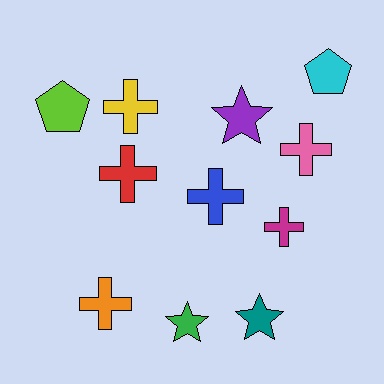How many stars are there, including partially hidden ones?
There are 3 stars.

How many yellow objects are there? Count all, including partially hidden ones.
There is 1 yellow object.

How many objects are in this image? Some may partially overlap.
There are 11 objects.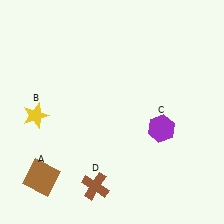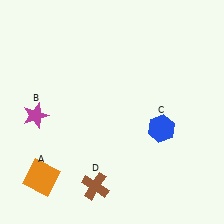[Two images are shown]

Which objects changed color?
A changed from brown to orange. B changed from yellow to magenta. C changed from purple to blue.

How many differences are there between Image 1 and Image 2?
There are 3 differences between the two images.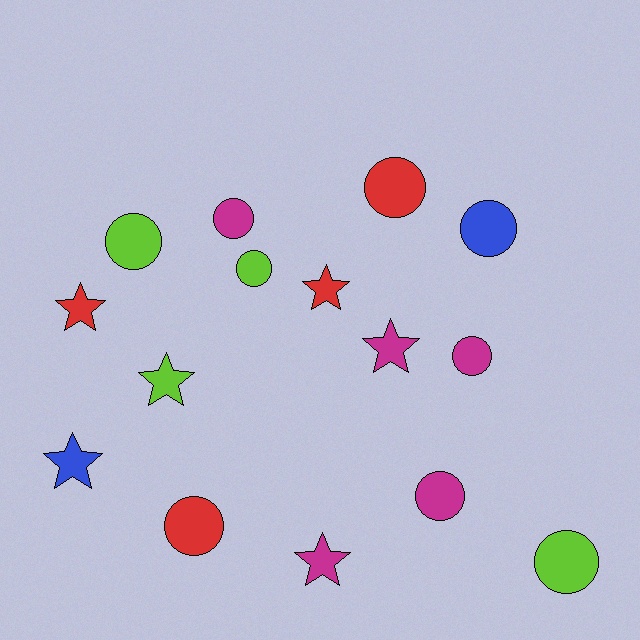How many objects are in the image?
There are 15 objects.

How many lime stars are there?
There is 1 lime star.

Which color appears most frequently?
Magenta, with 5 objects.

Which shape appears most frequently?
Circle, with 9 objects.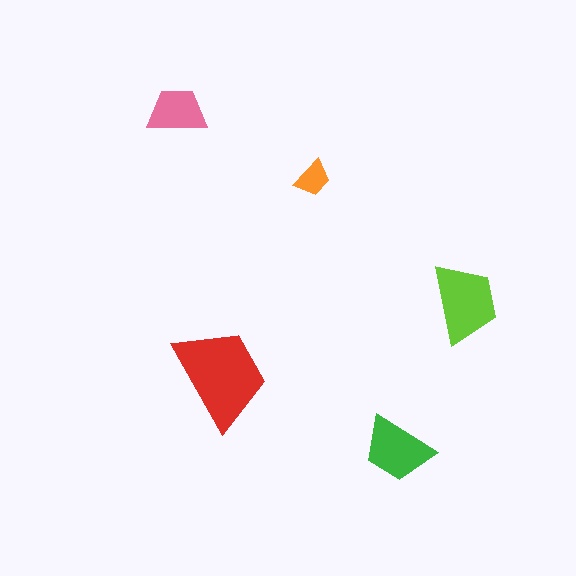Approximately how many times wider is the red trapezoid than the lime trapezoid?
About 1.5 times wider.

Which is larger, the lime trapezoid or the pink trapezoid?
The lime one.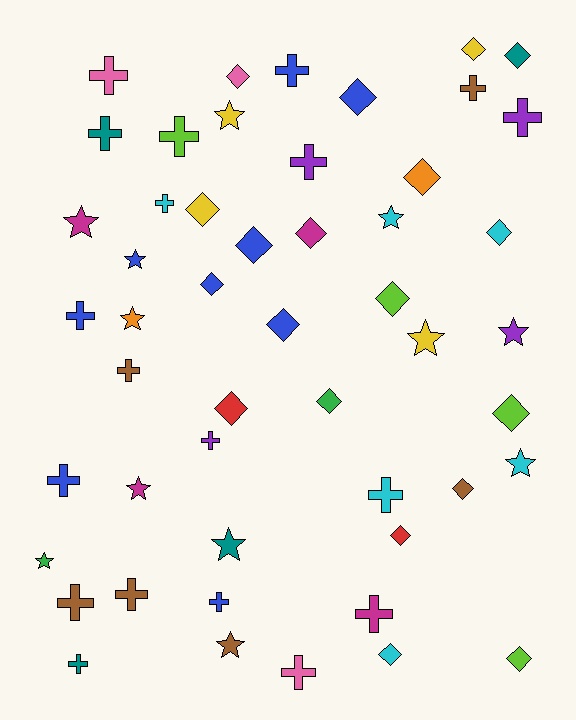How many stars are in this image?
There are 12 stars.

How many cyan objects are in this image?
There are 6 cyan objects.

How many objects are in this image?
There are 50 objects.